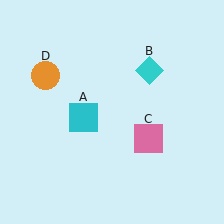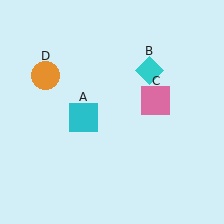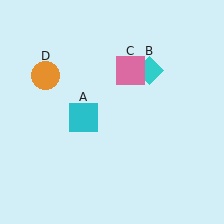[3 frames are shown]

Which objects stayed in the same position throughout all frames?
Cyan square (object A) and cyan diamond (object B) and orange circle (object D) remained stationary.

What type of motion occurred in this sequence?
The pink square (object C) rotated counterclockwise around the center of the scene.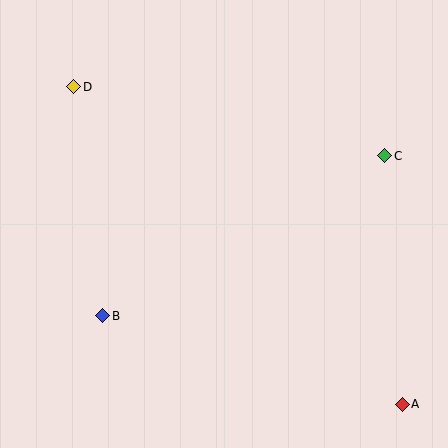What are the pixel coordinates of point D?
Point D is at (74, 87).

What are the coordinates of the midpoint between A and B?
The midpoint between A and B is at (252, 360).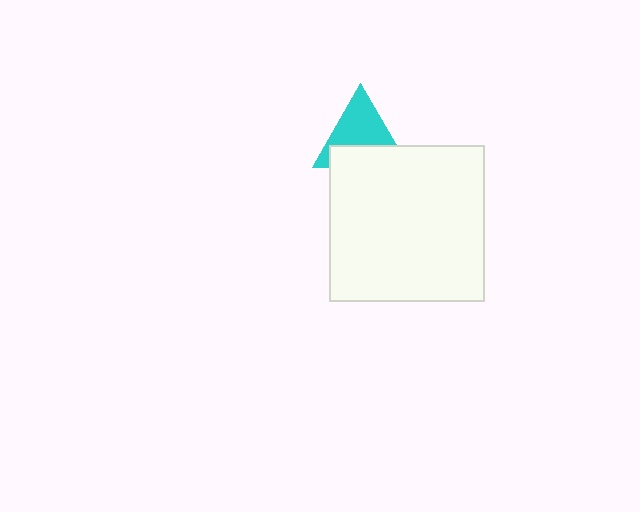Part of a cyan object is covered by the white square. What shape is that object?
It is a triangle.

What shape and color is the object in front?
The object in front is a white square.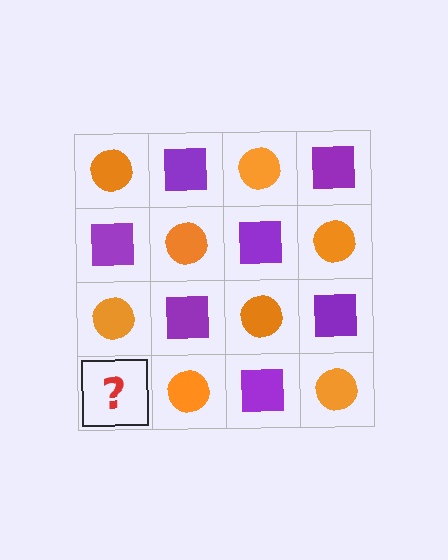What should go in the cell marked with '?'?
The missing cell should contain a purple square.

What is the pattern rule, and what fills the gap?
The rule is that it alternates orange circle and purple square in a checkerboard pattern. The gap should be filled with a purple square.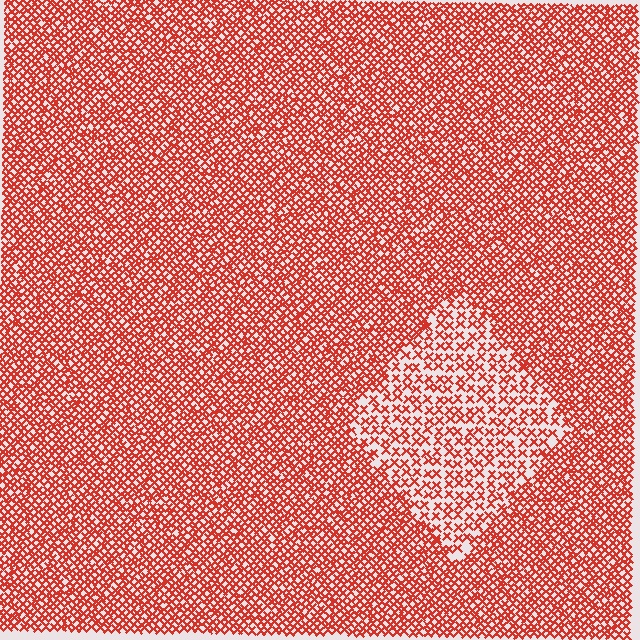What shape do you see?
I see a diamond.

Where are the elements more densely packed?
The elements are more densely packed outside the diamond boundary.